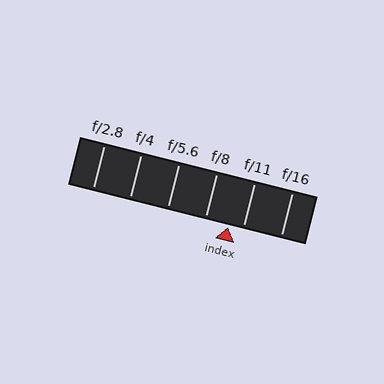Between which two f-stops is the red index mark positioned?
The index mark is between f/8 and f/11.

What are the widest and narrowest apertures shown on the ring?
The widest aperture shown is f/2.8 and the narrowest is f/16.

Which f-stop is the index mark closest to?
The index mark is closest to f/11.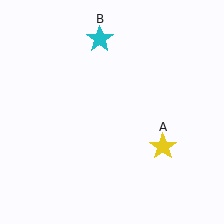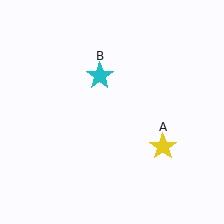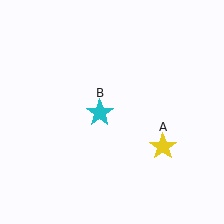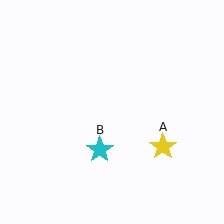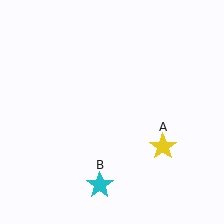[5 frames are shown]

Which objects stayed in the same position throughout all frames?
Yellow star (object A) remained stationary.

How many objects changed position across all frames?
1 object changed position: cyan star (object B).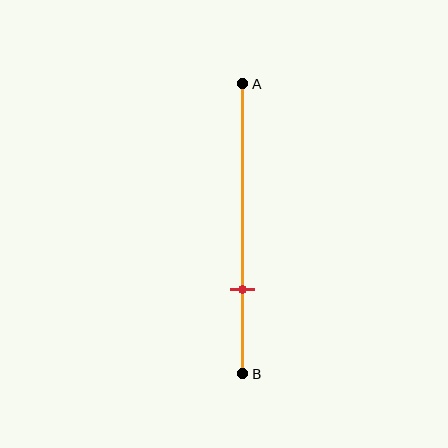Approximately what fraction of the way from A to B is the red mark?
The red mark is approximately 70% of the way from A to B.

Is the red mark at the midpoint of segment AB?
No, the mark is at about 70% from A, not at the 50% midpoint.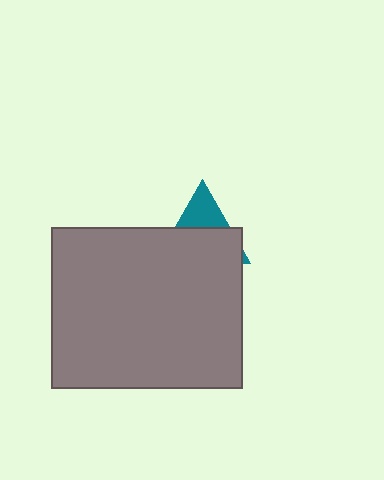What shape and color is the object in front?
The object in front is a gray rectangle.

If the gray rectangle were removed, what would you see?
You would see the complete teal triangle.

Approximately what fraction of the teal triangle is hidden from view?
Roughly 66% of the teal triangle is hidden behind the gray rectangle.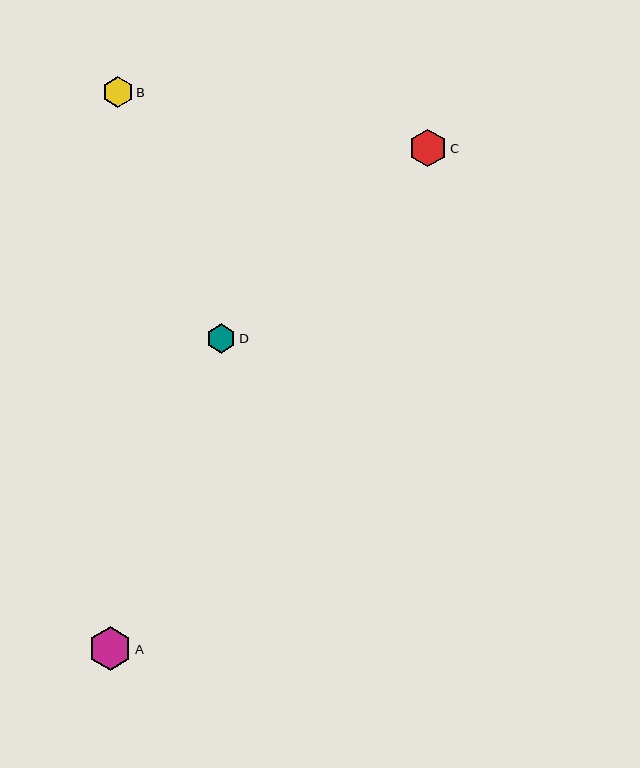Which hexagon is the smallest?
Hexagon D is the smallest with a size of approximately 29 pixels.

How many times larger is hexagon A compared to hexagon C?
Hexagon A is approximately 1.2 times the size of hexagon C.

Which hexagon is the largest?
Hexagon A is the largest with a size of approximately 43 pixels.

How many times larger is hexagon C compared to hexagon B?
Hexagon C is approximately 1.2 times the size of hexagon B.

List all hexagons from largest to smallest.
From largest to smallest: A, C, B, D.